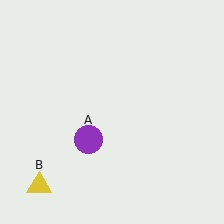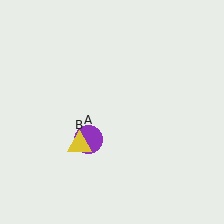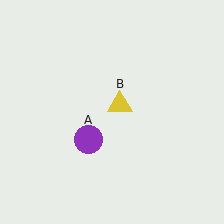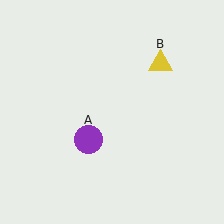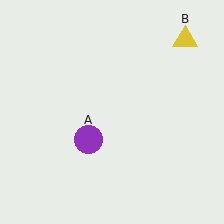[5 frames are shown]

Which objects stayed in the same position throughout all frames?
Purple circle (object A) remained stationary.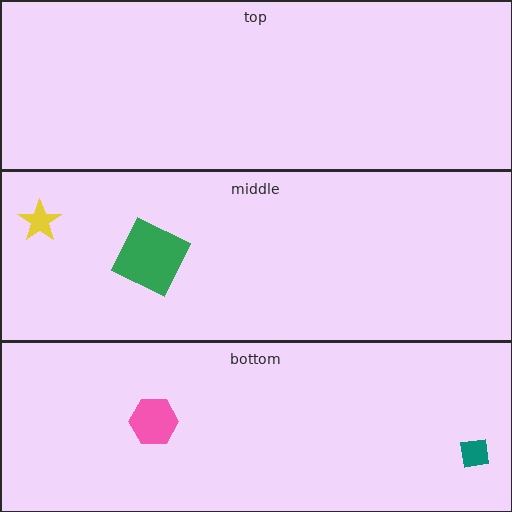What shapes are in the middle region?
The yellow star, the green square.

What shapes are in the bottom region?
The pink hexagon, the teal square.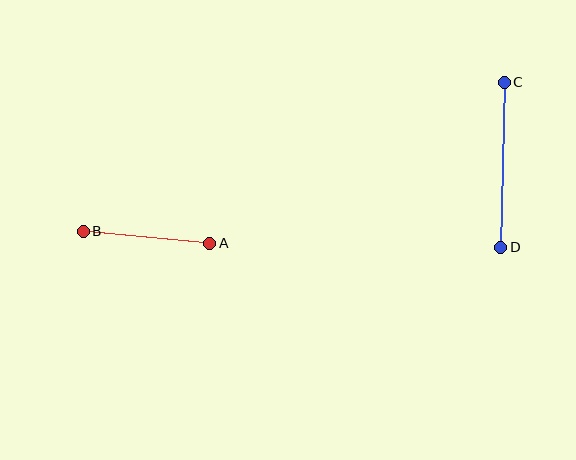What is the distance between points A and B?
The distance is approximately 127 pixels.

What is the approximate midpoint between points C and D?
The midpoint is at approximately (502, 165) pixels.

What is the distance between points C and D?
The distance is approximately 165 pixels.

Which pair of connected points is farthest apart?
Points C and D are farthest apart.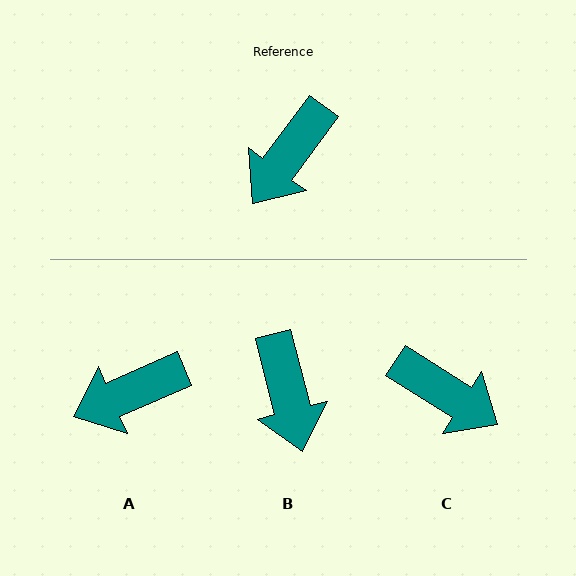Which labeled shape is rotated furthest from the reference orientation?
C, about 94 degrees away.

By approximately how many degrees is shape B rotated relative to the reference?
Approximately 50 degrees counter-clockwise.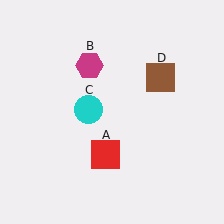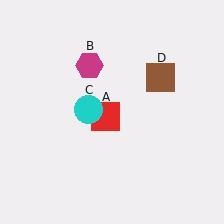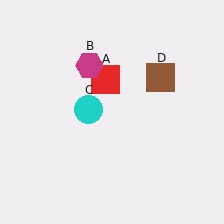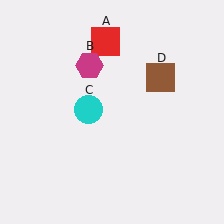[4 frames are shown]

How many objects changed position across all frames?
1 object changed position: red square (object A).